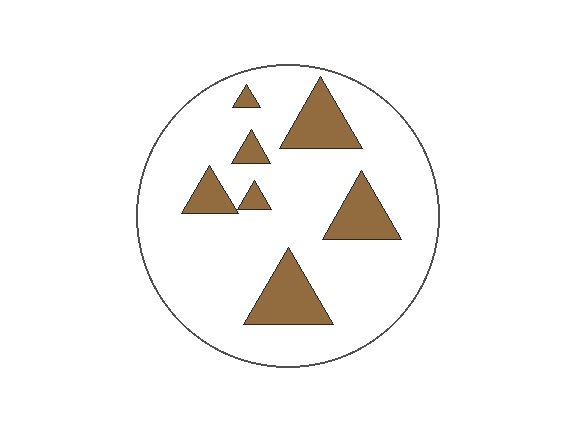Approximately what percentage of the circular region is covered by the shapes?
Approximately 15%.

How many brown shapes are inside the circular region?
7.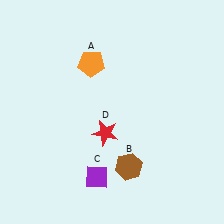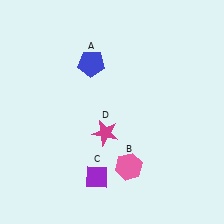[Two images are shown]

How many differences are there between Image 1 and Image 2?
There are 3 differences between the two images.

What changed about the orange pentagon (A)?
In Image 1, A is orange. In Image 2, it changed to blue.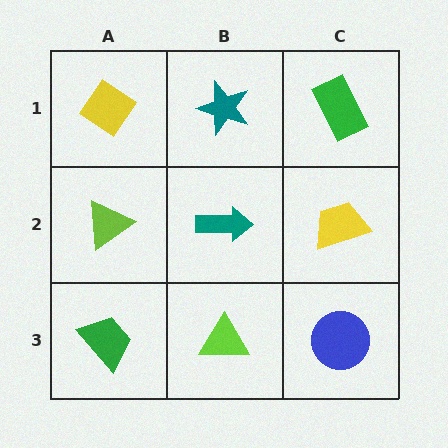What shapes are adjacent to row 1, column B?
A teal arrow (row 2, column B), a yellow diamond (row 1, column A), a green rectangle (row 1, column C).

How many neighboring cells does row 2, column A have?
3.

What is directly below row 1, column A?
A lime triangle.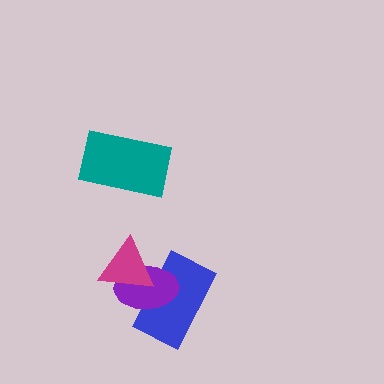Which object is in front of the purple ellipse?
The magenta triangle is in front of the purple ellipse.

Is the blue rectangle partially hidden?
Yes, it is partially covered by another shape.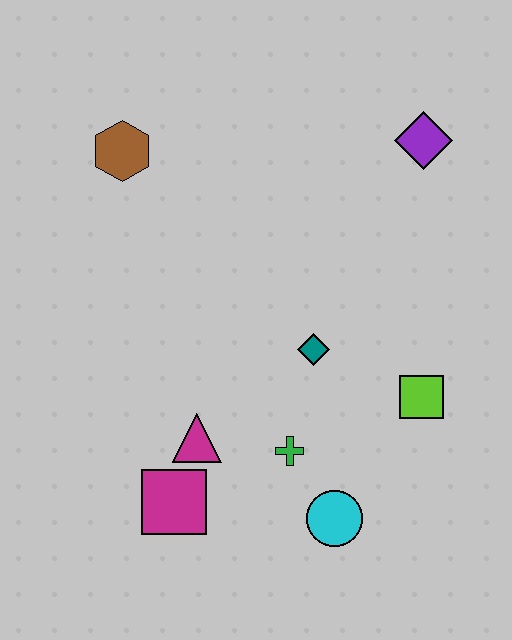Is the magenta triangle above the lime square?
No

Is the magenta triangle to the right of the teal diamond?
No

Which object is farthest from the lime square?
The brown hexagon is farthest from the lime square.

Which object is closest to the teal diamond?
The green cross is closest to the teal diamond.